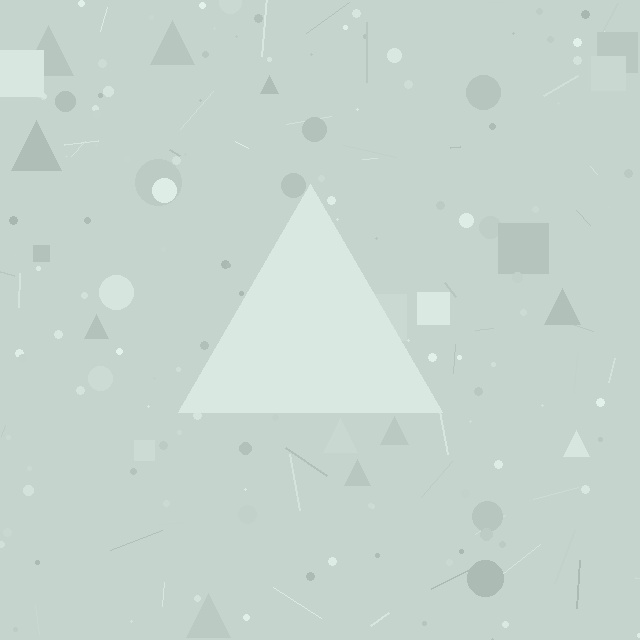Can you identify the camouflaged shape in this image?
The camouflaged shape is a triangle.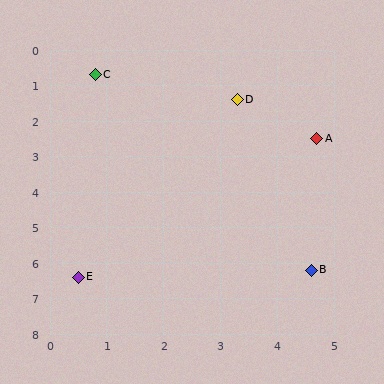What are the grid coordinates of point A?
Point A is at approximately (4.7, 2.5).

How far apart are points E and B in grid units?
Points E and B are about 4.1 grid units apart.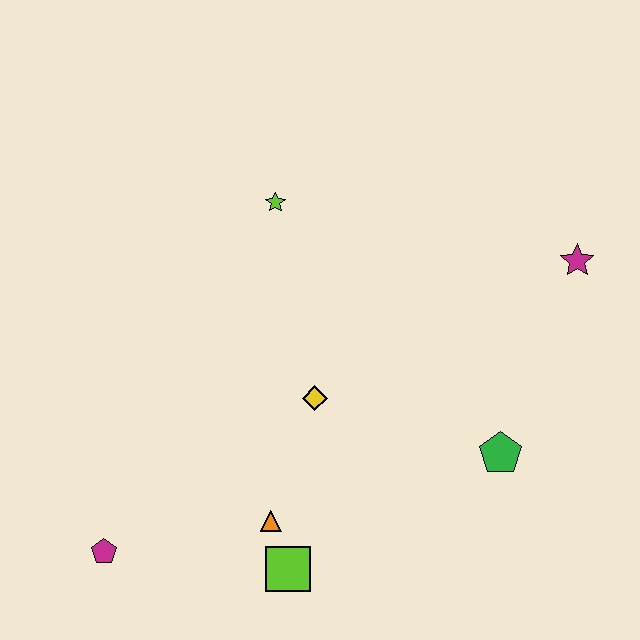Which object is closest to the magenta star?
The green pentagon is closest to the magenta star.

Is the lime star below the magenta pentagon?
No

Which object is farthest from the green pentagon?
The magenta pentagon is farthest from the green pentagon.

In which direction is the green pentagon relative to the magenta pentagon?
The green pentagon is to the right of the magenta pentagon.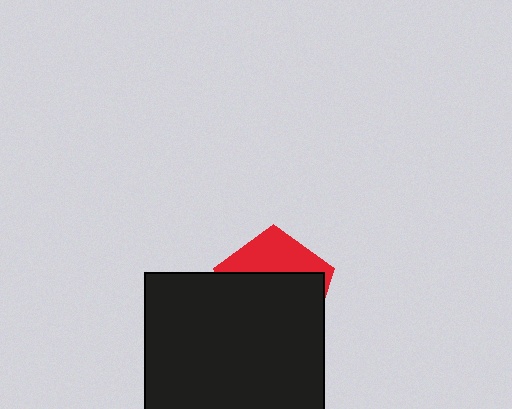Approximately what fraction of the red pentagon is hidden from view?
Roughly 67% of the red pentagon is hidden behind the black square.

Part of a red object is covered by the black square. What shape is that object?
It is a pentagon.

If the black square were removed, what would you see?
You would see the complete red pentagon.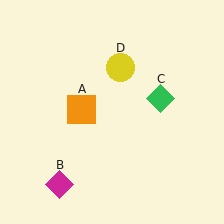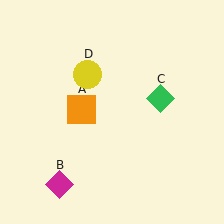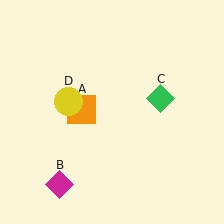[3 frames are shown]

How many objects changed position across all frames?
1 object changed position: yellow circle (object D).